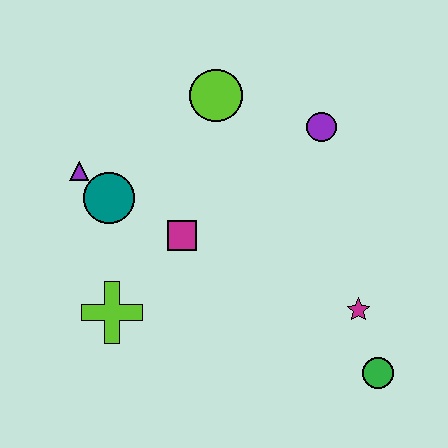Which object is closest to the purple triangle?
The teal circle is closest to the purple triangle.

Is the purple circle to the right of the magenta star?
No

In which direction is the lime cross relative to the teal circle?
The lime cross is below the teal circle.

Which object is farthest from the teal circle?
The green circle is farthest from the teal circle.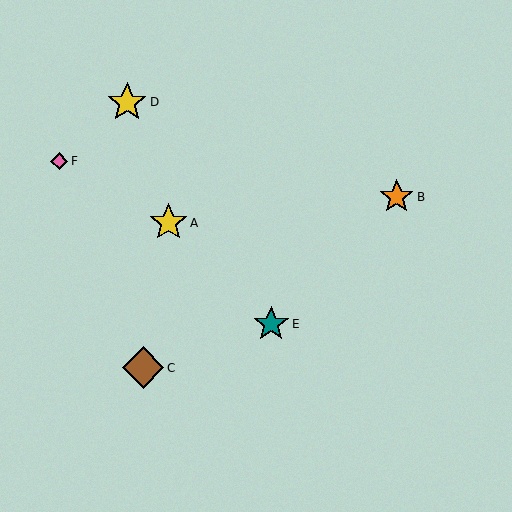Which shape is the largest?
The brown diamond (labeled C) is the largest.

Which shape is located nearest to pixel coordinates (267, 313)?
The teal star (labeled E) at (271, 324) is nearest to that location.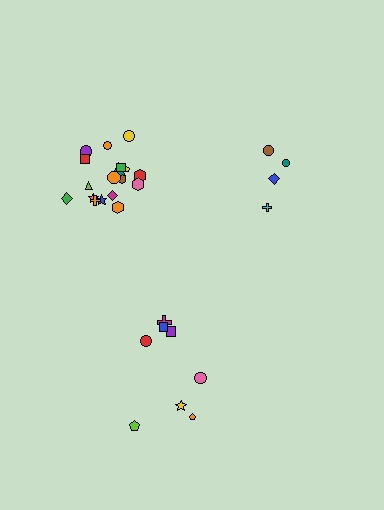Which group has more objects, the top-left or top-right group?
The top-left group.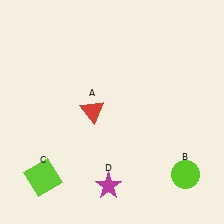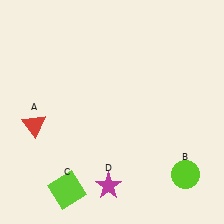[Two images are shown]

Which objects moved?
The objects that moved are: the red triangle (A), the lime square (C).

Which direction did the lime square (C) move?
The lime square (C) moved right.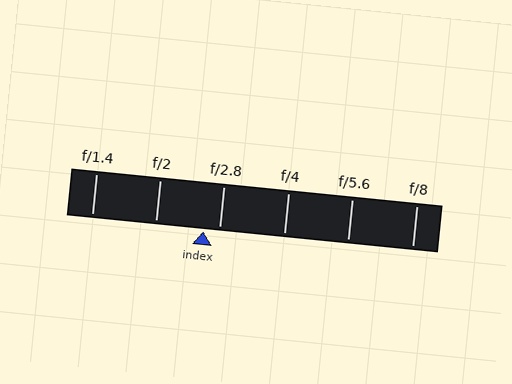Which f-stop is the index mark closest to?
The index mark is closest to f/2.8.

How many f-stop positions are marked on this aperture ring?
There are 6 f-stop positions marked.